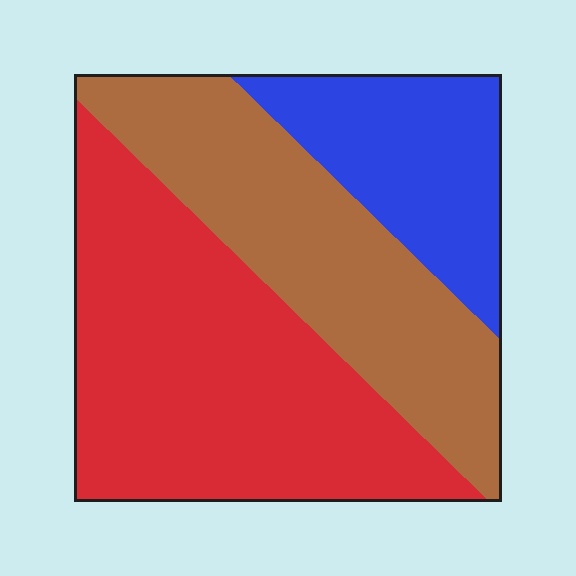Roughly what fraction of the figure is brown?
Brown takes up between a third and a half of the figure.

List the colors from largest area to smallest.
From largest to smallest: red, brown, blue.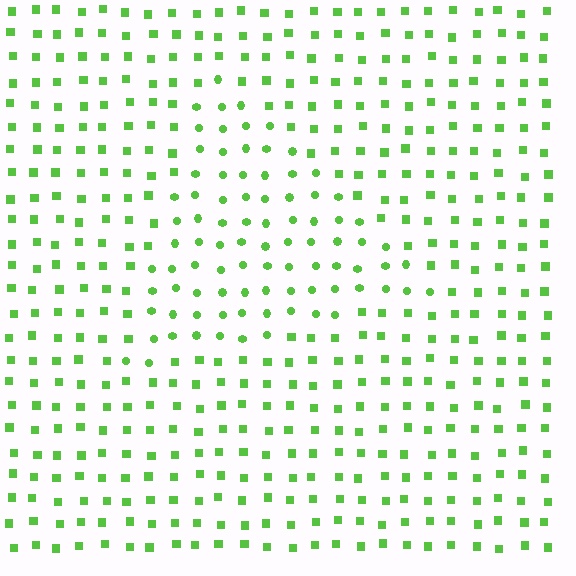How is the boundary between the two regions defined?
The boundary is defined by a change in element shape: circles inside vs. squares outside. All elements share the same color and spacing.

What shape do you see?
I see a triangle.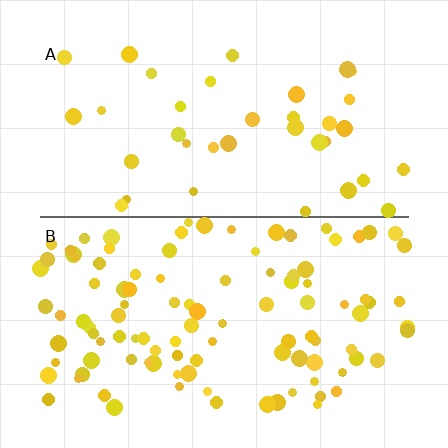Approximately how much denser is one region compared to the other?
Approximately 2.9× — region B over region A.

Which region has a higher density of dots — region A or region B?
B (the bottom).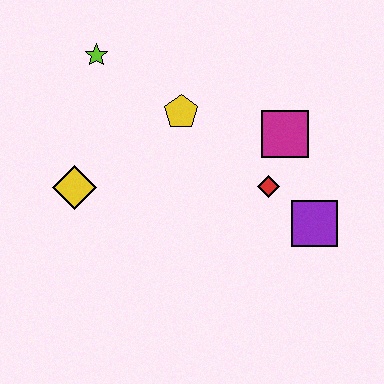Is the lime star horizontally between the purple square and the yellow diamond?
Yes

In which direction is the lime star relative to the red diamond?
The lime star is to the left of the red diamond.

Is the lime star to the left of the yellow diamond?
No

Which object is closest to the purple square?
The red diamond is closest to the purple square.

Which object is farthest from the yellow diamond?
The purple square is farthest from the yellow diamond.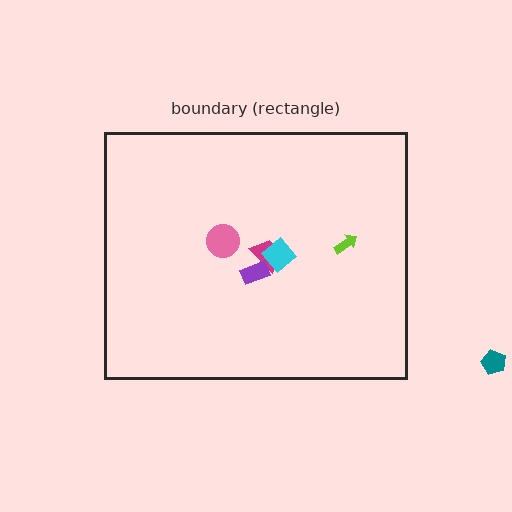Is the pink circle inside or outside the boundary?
Inside.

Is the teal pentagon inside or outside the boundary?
Outside.